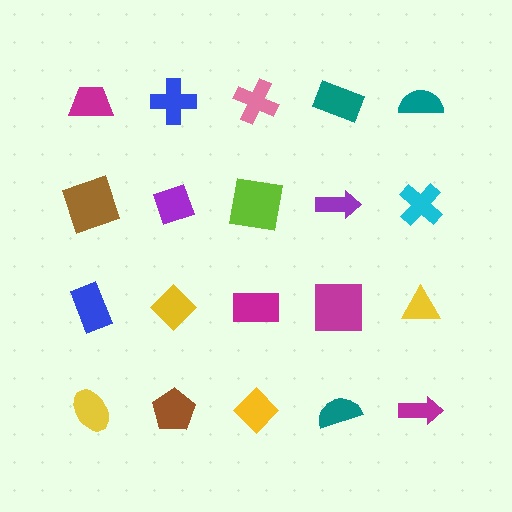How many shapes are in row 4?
5 shapes.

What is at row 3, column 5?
A yellow triangle.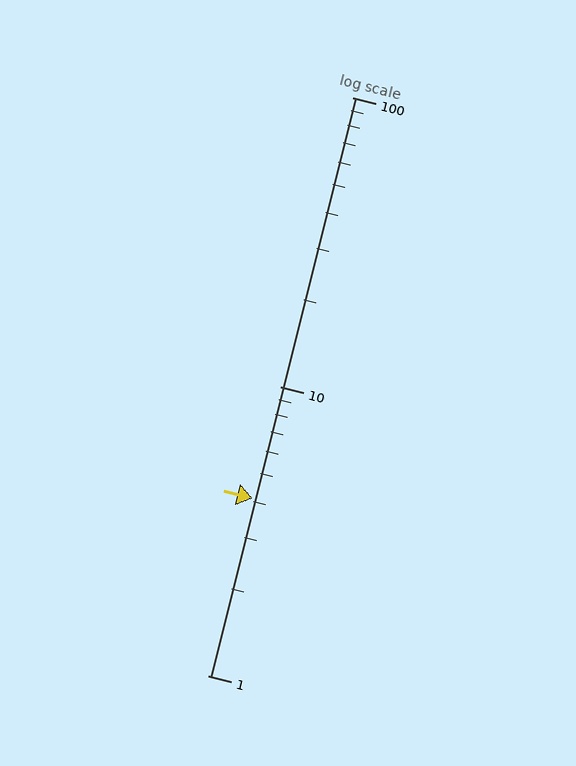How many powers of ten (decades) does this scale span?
The scale spans 2 decades, from 1 to 100.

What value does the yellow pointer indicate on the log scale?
The pointer indicates approximately 4.1.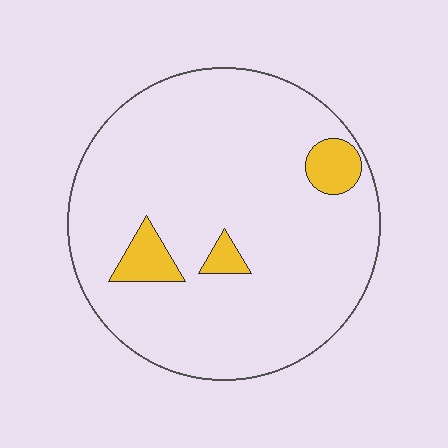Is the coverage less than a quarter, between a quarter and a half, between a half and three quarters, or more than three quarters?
Less than a quarter.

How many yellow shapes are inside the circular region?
3.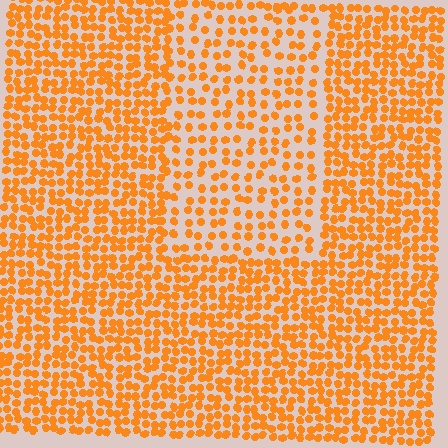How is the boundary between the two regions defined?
The boundary is defined by a change in element density (approximately 1.7x ratio). All elements are the same color, size, and shape.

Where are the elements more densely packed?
The elements are more densely packed outside the rectangle boundary.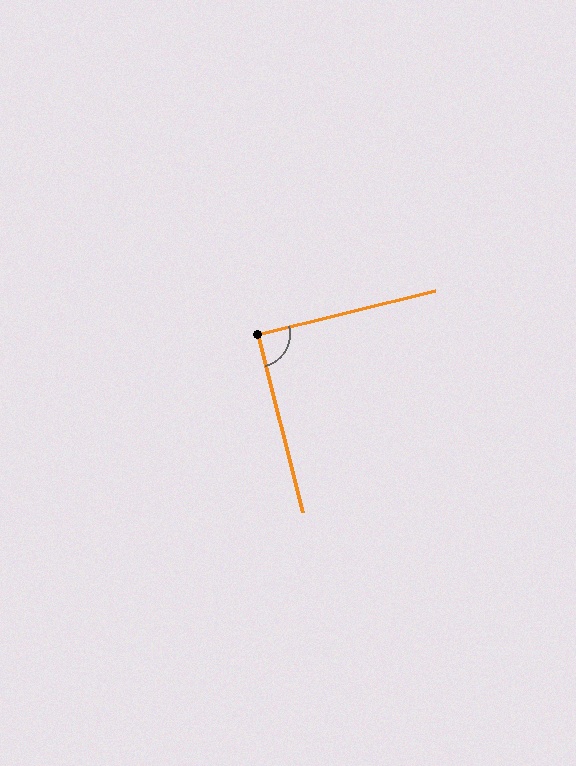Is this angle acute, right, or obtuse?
It is approximately a right angle.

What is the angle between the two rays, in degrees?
Approximately 89 degrees.